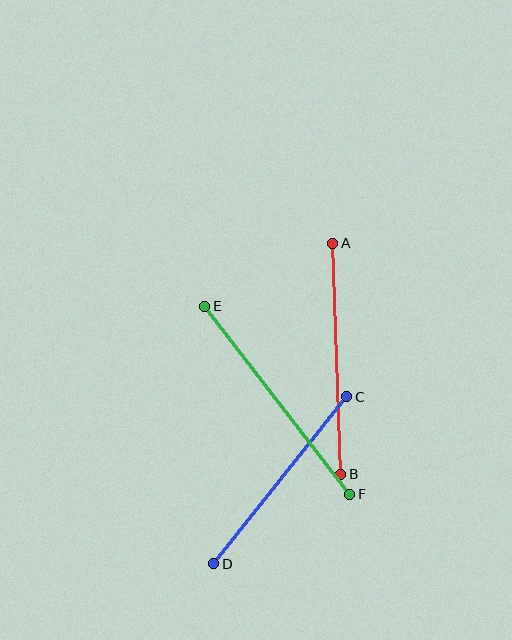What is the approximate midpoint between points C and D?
The midpoint is at approximately (280, 480) pixels.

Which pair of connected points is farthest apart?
Points E and F are farthest apart.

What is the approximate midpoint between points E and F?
The midpoint is at approximately (277, 400) pixels.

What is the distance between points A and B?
The distance is approximately 231 pixels.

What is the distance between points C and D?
The distance is approximately 214 pixels.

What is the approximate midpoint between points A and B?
The midpoint is at approximately (337, 359) pixels.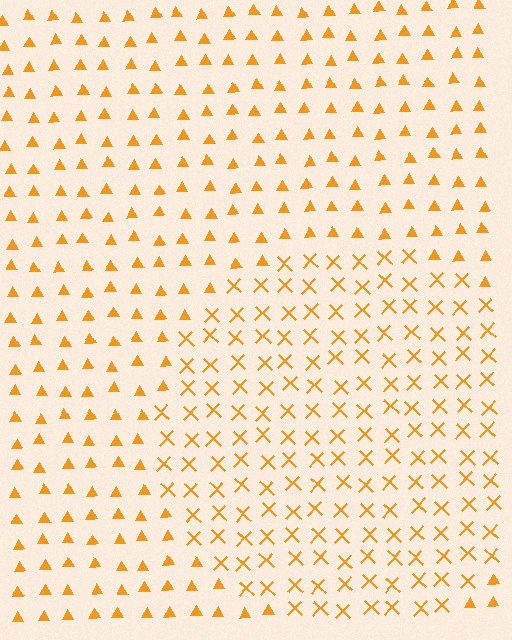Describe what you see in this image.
The image is filled with small orange elements arranged in a uniform grid. A circle-shaped region contains X marks, while the surrounding area contains triangles. The boundary is defined purely by the change in element shape.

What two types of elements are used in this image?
The image uses X marks inside the circle region and triangles outside it.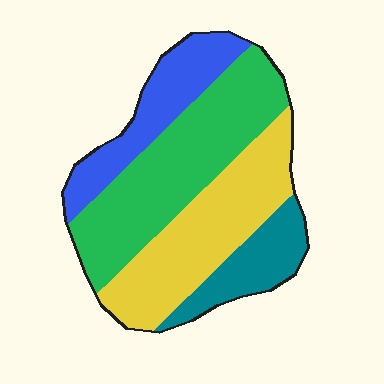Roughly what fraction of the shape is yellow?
Yellow covers around 30% of the shape.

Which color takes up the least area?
Teal, at roughly 15%.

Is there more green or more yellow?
Green.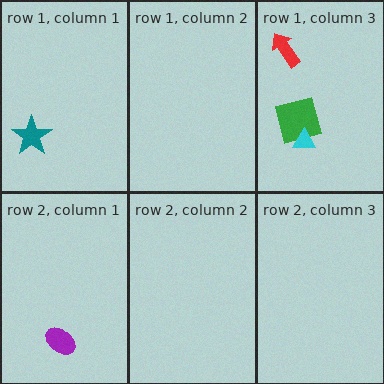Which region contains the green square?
The row 1, column 3 region.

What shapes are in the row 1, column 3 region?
The green square, the red arrow, the cyan triangle.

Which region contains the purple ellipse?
The row 2, column 1 region.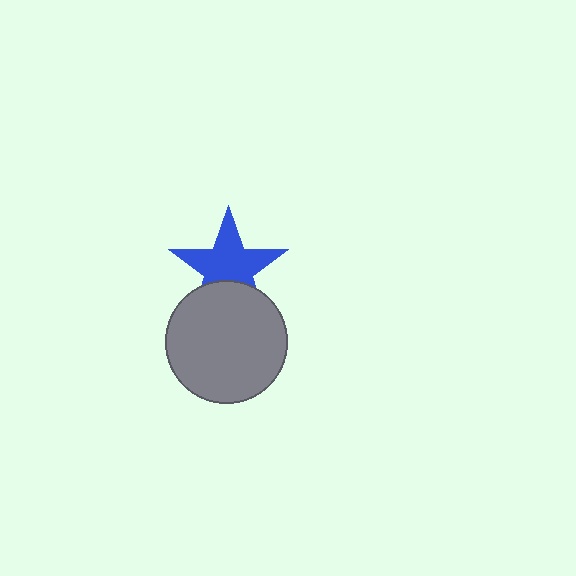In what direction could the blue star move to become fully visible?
The blue star could move up. That would shift it out from behind the gray circle entirely.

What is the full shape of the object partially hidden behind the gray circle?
The partially hidden object is a blue star.